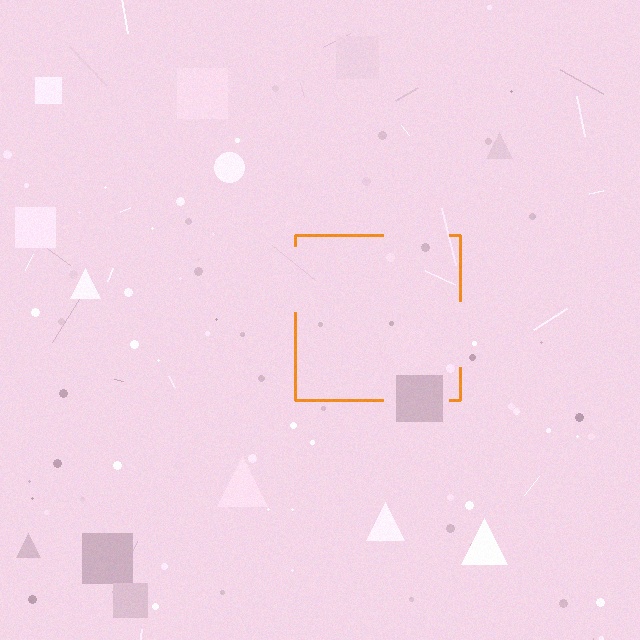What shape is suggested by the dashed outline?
The dashed outline suggests a square.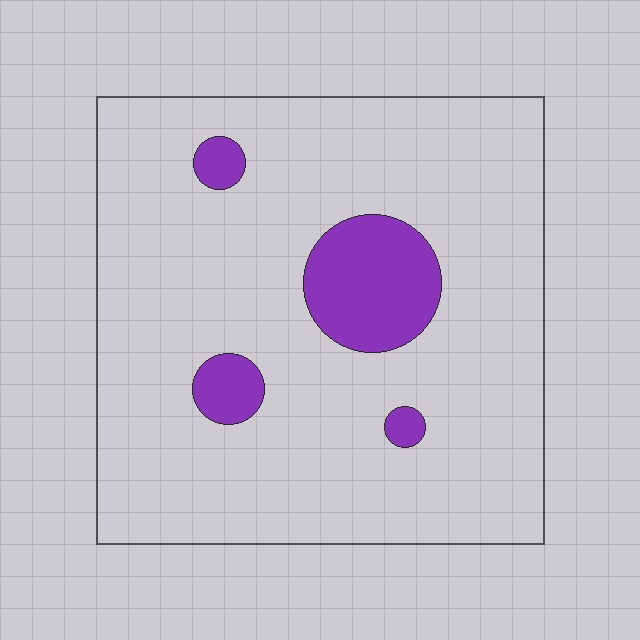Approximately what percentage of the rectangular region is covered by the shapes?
Approximately 10%.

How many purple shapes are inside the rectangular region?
4.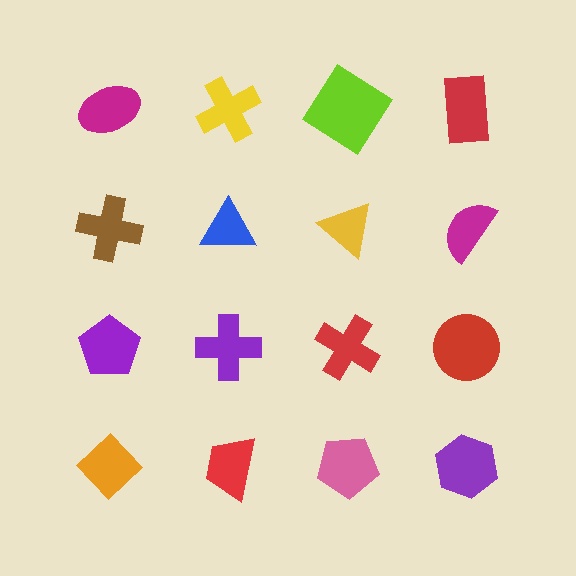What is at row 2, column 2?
A blue triangle.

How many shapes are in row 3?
4 shapes.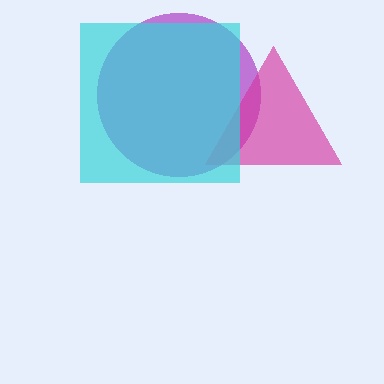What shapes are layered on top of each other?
The layered shapes are: a purple circle, a magenta triangle, a cyan square.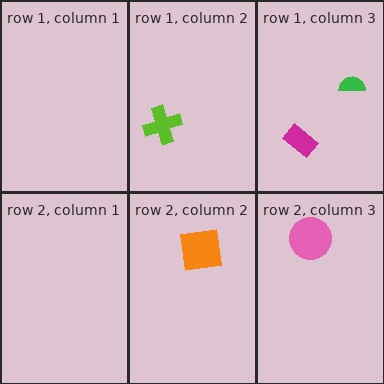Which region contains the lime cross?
The row 1, column 2 region.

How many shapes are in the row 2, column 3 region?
1.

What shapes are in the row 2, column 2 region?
The orange square.